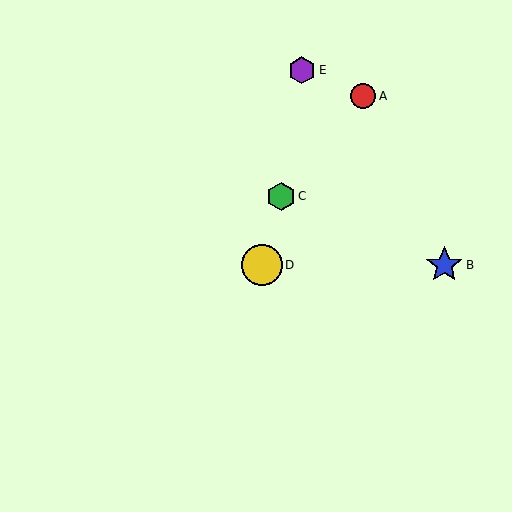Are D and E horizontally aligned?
No, D is at y≈265 and E is at y≈70.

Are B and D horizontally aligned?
Yes, both are at y≈265.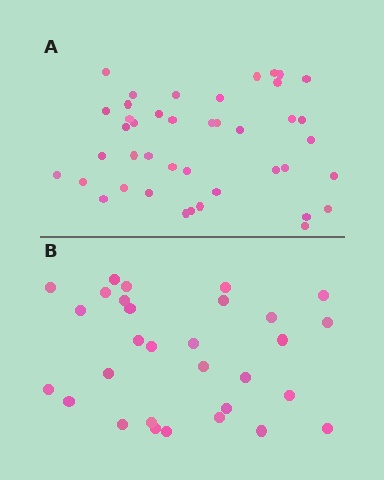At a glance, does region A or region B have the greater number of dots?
Region A (the top region) has more dots.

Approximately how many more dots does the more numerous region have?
Region A has roughly 12 or so more dots than region B.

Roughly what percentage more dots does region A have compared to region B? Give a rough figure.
About 40% more.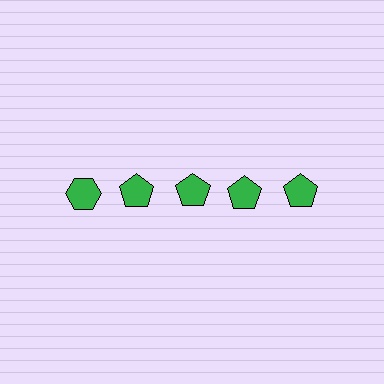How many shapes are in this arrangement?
There are 5 shapes arranged in a grid pattern.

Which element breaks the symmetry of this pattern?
The green hexagon in the top row, leftmost column breaks the symmetry. All other shapes are green pentagons.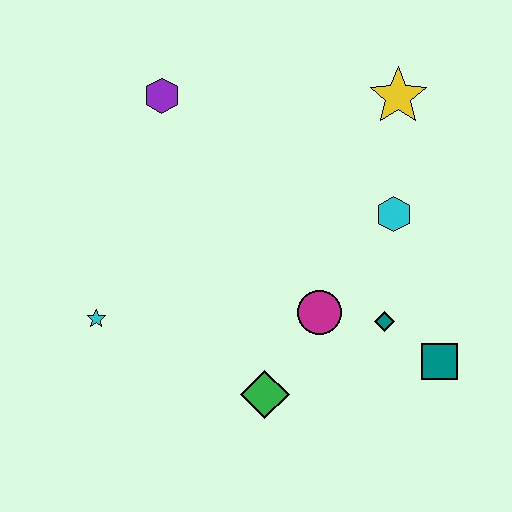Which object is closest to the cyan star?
The green diamond is closest to the cyan star.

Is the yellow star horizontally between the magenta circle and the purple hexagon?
No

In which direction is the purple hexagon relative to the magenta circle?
The purple hexagon is above the magenta circle.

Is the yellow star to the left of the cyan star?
No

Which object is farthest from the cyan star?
The yellow star is farthest from the cyan star.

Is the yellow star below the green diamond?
No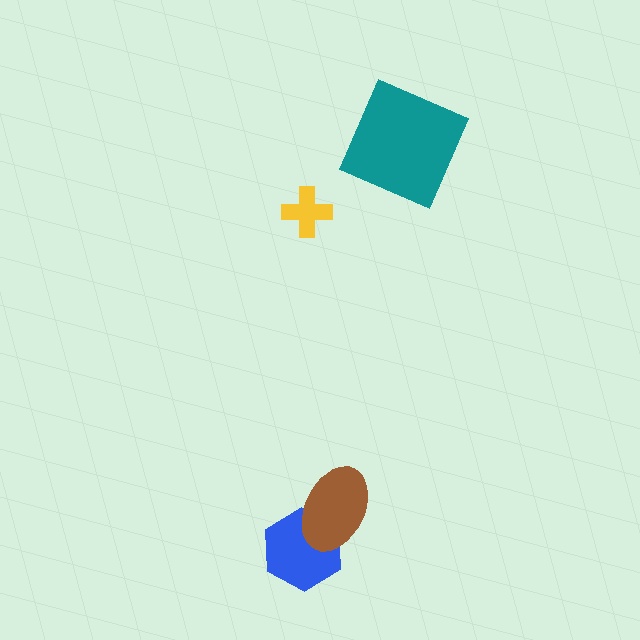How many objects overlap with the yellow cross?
0 objects overlap with the yellow cross.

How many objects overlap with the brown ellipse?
1 object overlaps with the brown ellipse.